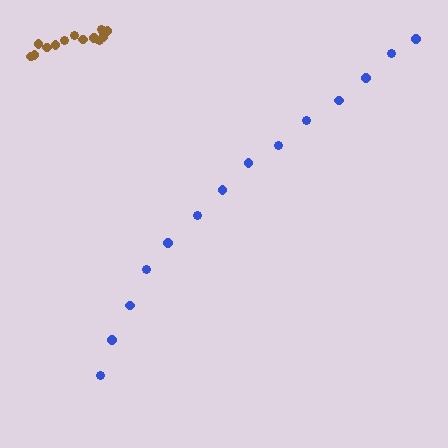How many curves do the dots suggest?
There are 2 distinct paths.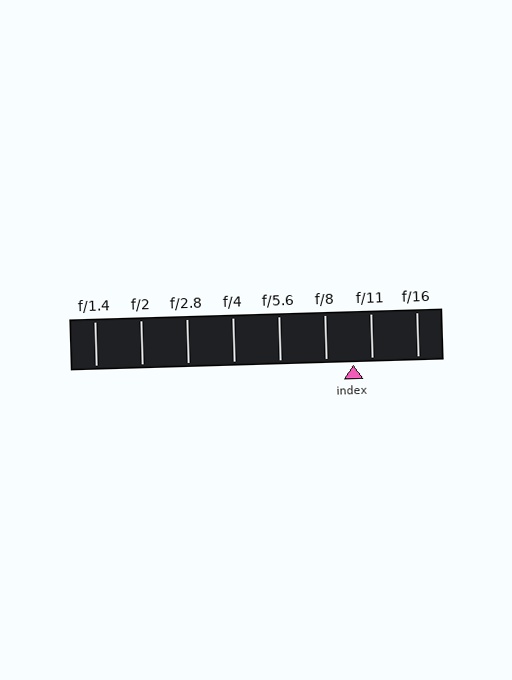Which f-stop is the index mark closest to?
The index mark is closest to f/11.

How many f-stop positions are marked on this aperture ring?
There are 8 f-stop positions marked.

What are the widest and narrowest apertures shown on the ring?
The widest aperture shown is f/1.4 and the narrowest is f/16.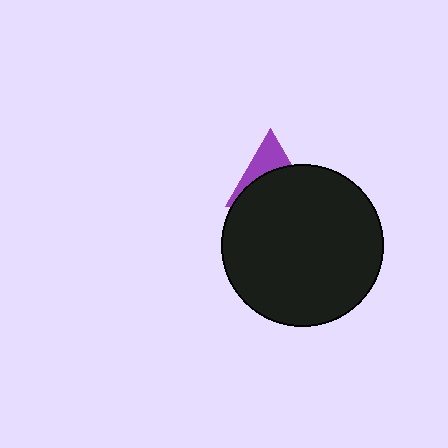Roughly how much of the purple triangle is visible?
A small part of it is visible (roughly 38%).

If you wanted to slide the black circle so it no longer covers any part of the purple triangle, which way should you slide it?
Slide it down — that is the most direct way to separate the two shapes.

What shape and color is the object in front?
The object in front is a black circle.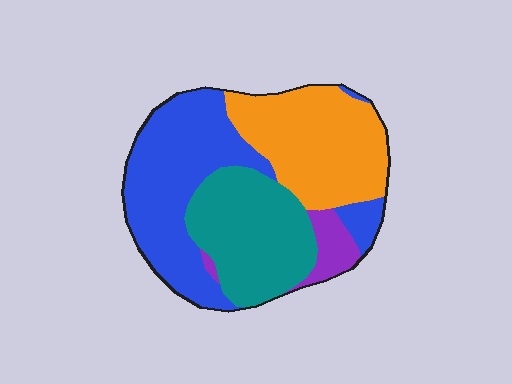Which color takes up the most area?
Blue, at roughly 35%.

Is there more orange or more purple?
Orange.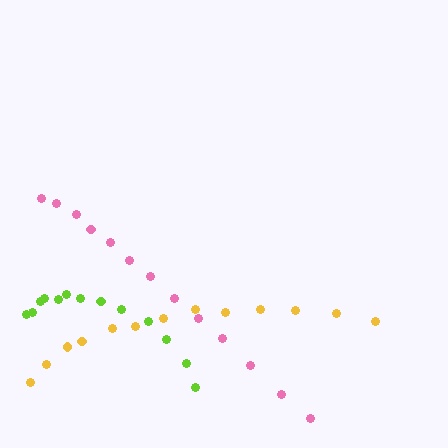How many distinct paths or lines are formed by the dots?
There are 3 distinct paths.